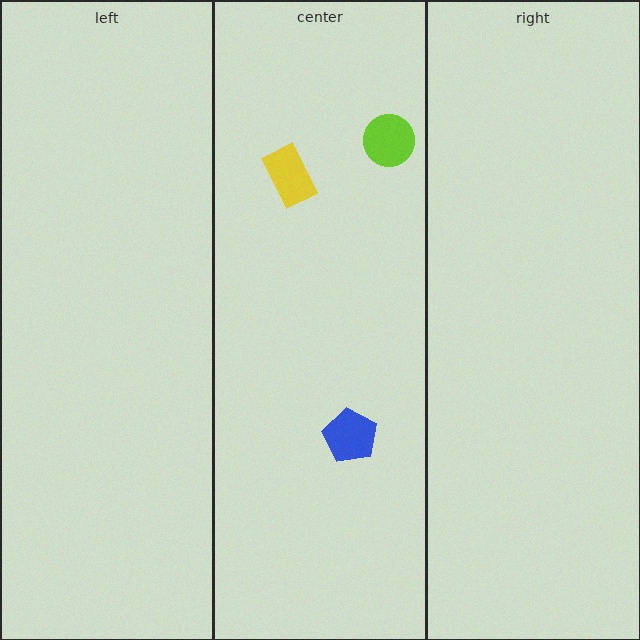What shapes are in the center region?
The yellow rectangle, the lime circle, the blue pentagon.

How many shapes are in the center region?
3.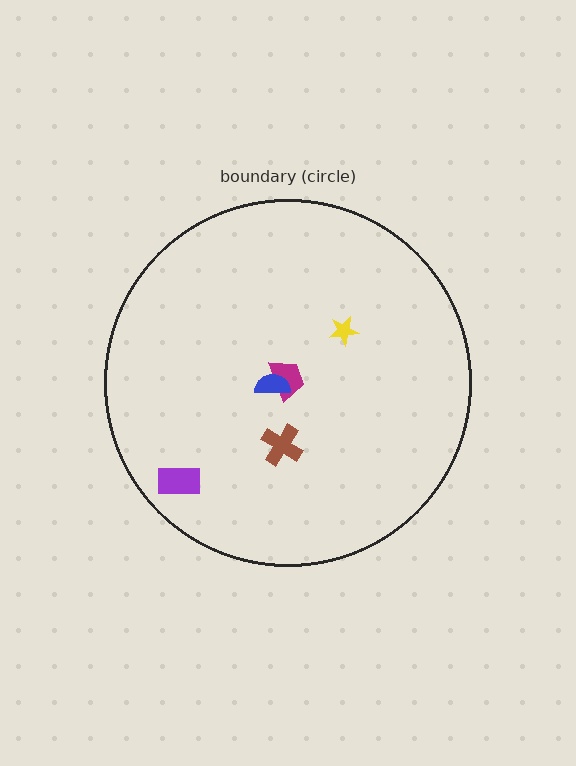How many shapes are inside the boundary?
5 inside, 0 outside.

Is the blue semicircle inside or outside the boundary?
Inside.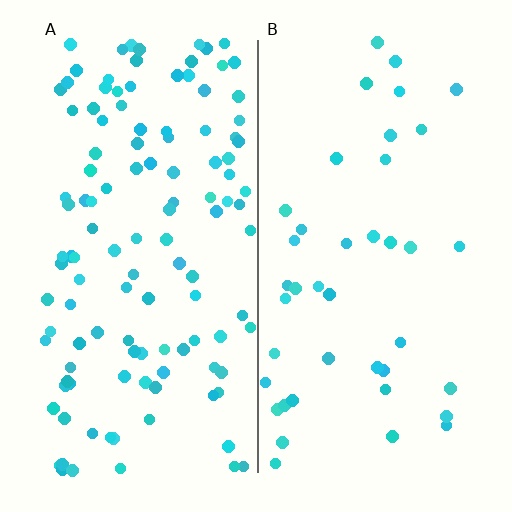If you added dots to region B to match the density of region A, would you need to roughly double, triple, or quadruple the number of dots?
Approximately triple.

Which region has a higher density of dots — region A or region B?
A (the left).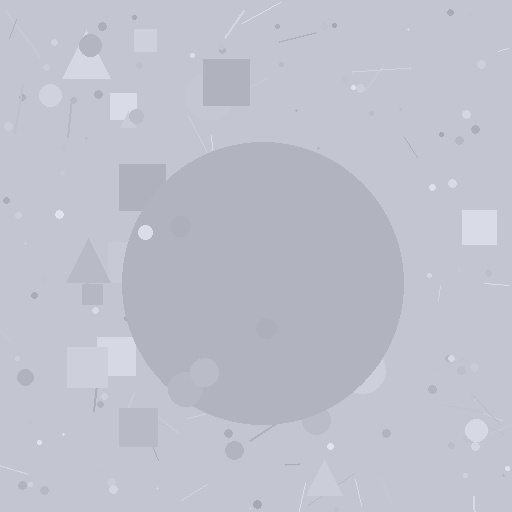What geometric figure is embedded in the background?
A circle is embedded in the background.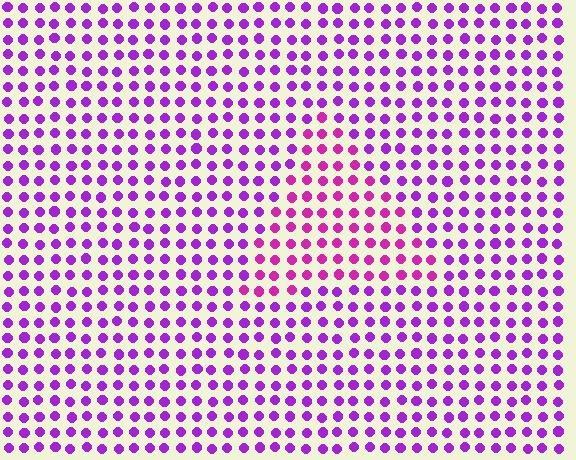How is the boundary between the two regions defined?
The boundary is defined purely by a slight shift in hue (about 30 degrees). Spacing, size, and orientation are identical on both sides.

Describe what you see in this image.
The image is filled with small purple elements in a uniform arrangement. A triangle-shaped region is visible where the elements are tinted to a slightly different hue, forming a subtle color boundary.